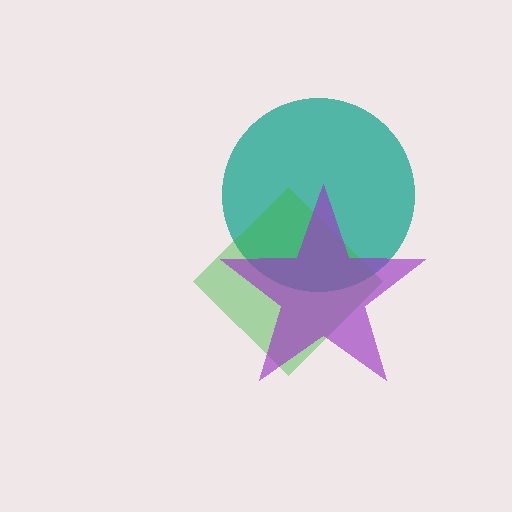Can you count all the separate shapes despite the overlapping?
Yes, there are 3 separate shapes.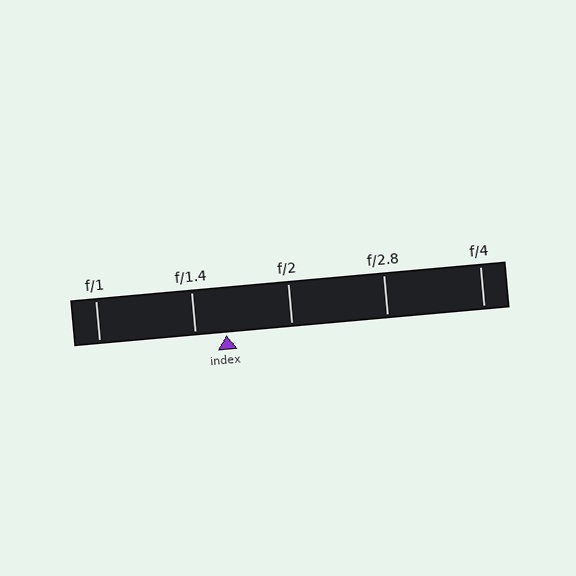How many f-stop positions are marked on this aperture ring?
There are 5 f-stop positions marked.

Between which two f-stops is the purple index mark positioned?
The index mark is between f/1.4 and f/2.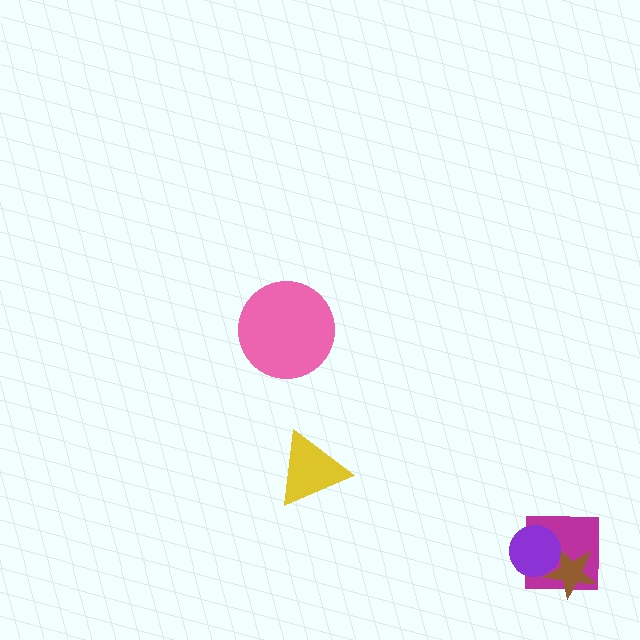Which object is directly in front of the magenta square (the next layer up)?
The brown star is directly in front of the magenta square.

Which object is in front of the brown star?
The purple circle is in front of the brown star.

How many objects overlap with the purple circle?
2 objects overlap with the purple circle.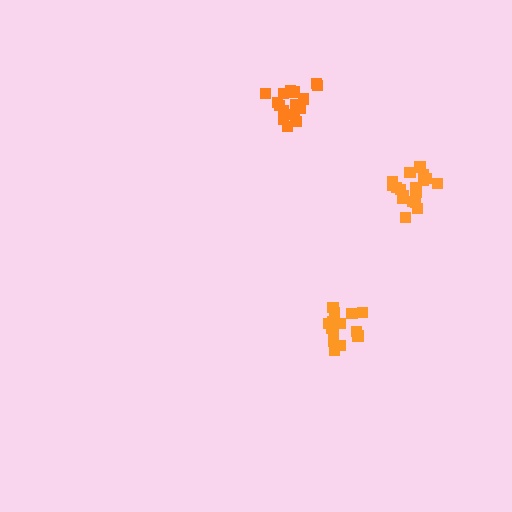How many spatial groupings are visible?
There are 3 spatial groupings.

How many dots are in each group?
Group 1: 16 dots, Group 2: 15 dots, Group 3: 19 dots (50 total).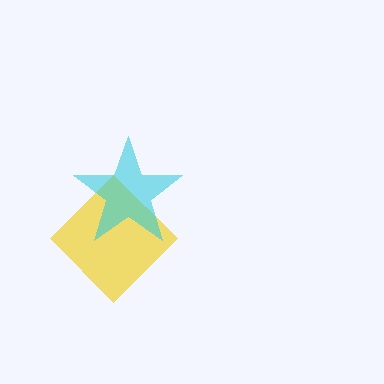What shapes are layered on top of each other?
The layered shapes are: a yellow diamond, a cyan star.